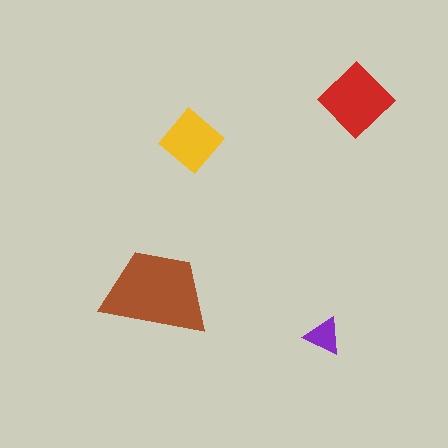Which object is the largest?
The brown trapezoid.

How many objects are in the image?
There are 4 objects in the image.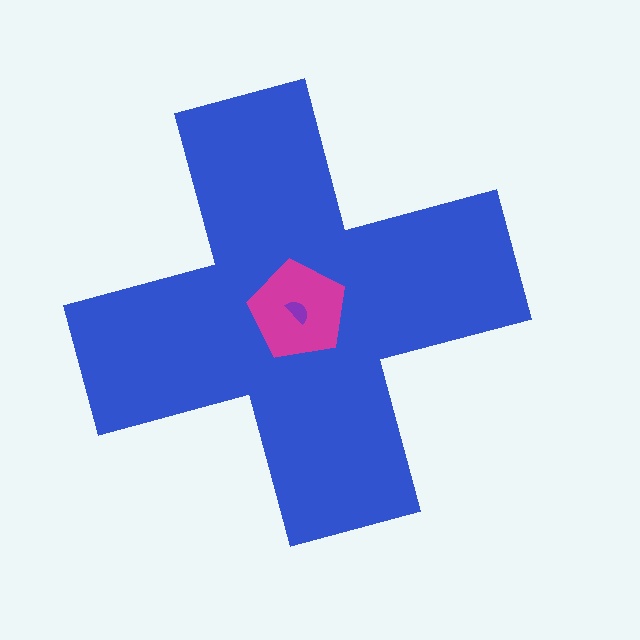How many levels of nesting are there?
3.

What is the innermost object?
The purple semicircle.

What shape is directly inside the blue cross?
The magenta pentagon.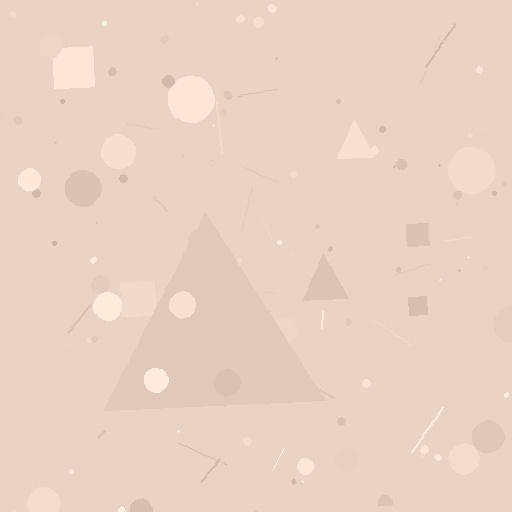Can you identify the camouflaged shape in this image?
The camouflaged shape is a triangle.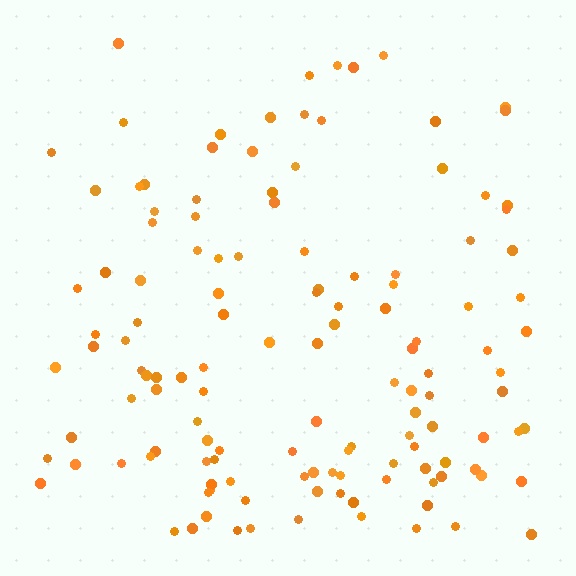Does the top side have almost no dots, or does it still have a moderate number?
Still a moderate number, just noticeably fewer than the bottom.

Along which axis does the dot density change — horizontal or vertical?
Vertical.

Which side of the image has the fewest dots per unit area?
The top.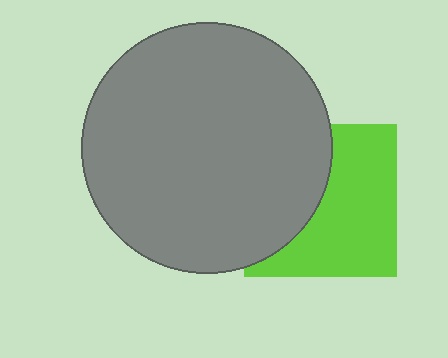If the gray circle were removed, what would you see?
You would see the complete lime square.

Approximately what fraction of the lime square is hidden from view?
Roughly 43% of the lime square is hidden behind the gray circle.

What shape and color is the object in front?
The object in front is a gray circle.